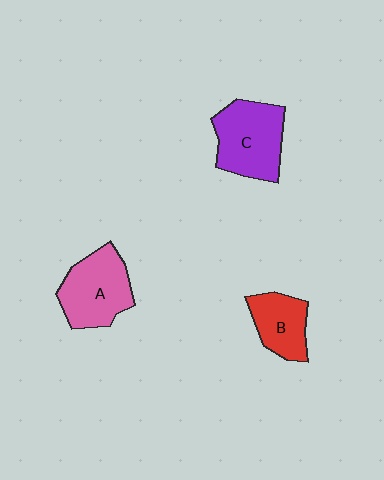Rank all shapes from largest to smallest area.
From largest to smallest: C (purple), A (pink), B (red).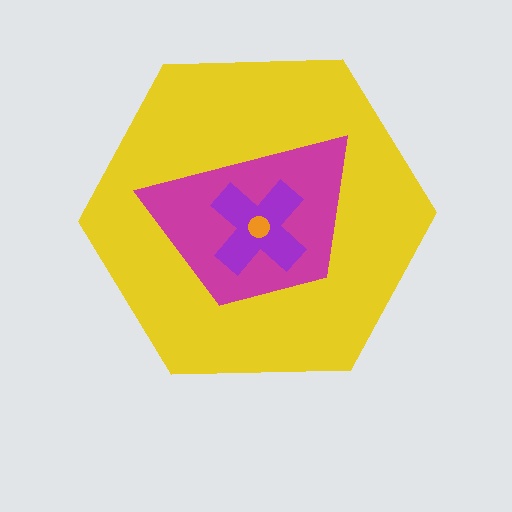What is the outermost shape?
The yellow hexagon.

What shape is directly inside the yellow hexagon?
The magenta trapezoid.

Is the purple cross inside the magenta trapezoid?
Yes.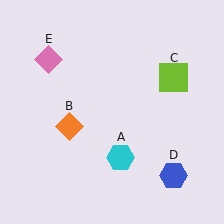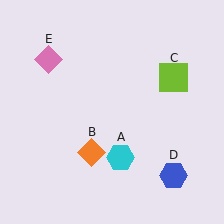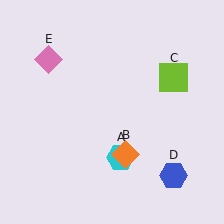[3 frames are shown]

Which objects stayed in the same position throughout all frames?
Cyan hexagon (object A) and lime square (object C) and blue hexagon (object D) and pink diamond (object E) remained stationary.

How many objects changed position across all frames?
1 object changed position: orange diamond (object B).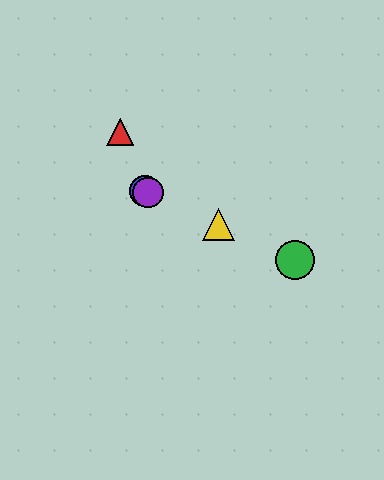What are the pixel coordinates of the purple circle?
The purple circle is at (148, 192).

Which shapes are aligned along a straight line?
The blue circle, the green circle, the yellow triangle, the purple circle are aligned along a straight line.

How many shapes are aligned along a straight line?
4 shapes (the blue circle, the green circle, the yellow triangle, the purple circle) are aligned along a straight line.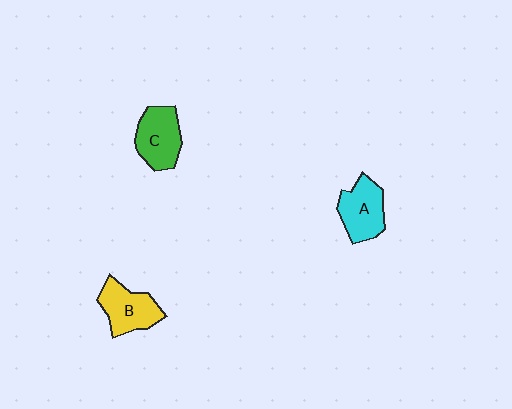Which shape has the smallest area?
Shape A (cyan).